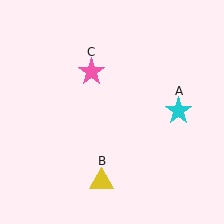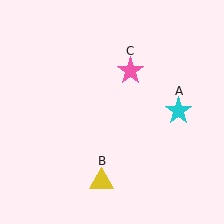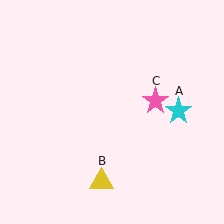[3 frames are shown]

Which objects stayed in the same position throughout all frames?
Cyan star (object A) and yellow triangle (object B) remained stationary.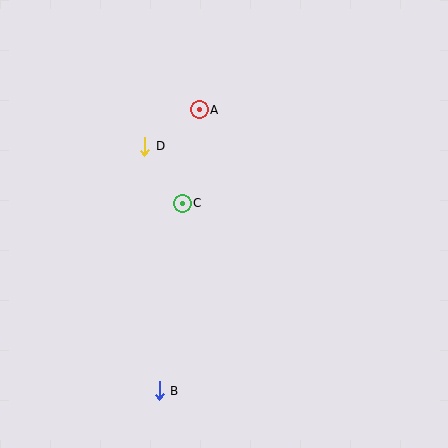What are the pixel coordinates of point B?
Point B is at (159, 391).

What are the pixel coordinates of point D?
Point D is at (145, 146).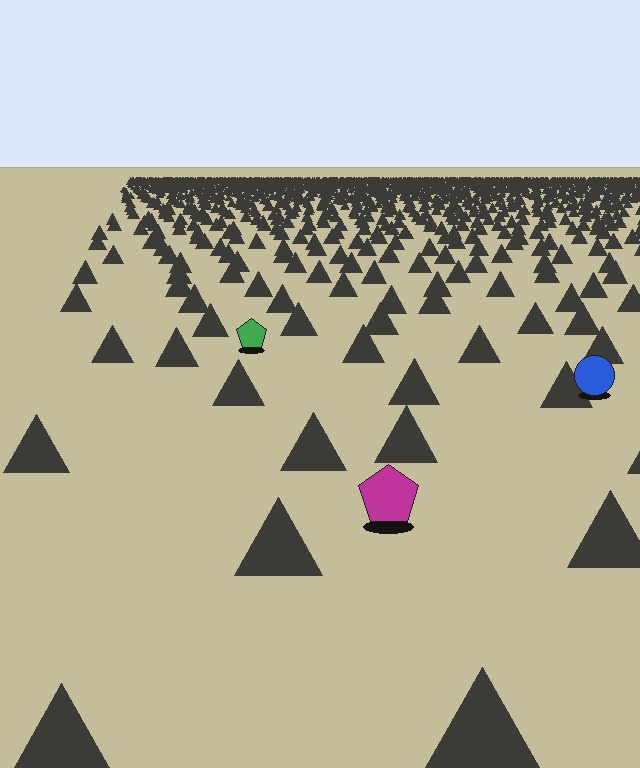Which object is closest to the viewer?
The magenta pentagon is closest. The texture marks near it are larger and more spread out.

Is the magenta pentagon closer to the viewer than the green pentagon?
Yes. The magenta pentagon is closer — you can tell from the texture gradient: the ground texture is coarser near it.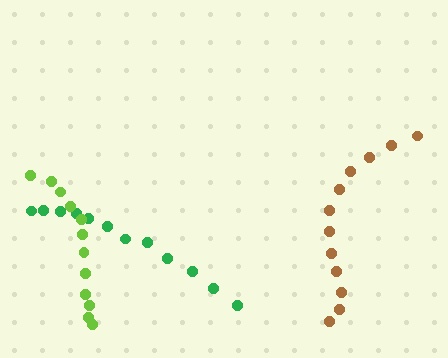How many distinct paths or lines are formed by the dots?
There are 3 distinct paths.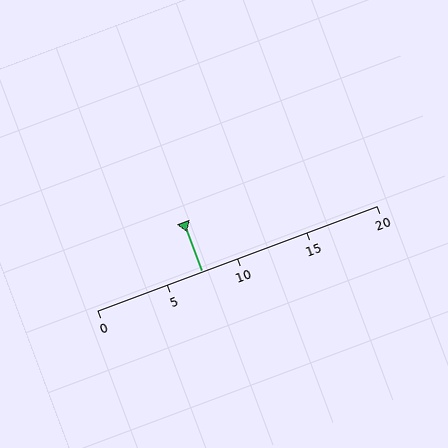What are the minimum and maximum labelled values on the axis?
The axis runs from 0 to 20.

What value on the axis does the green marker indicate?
The marker indicates approximately 7.5.